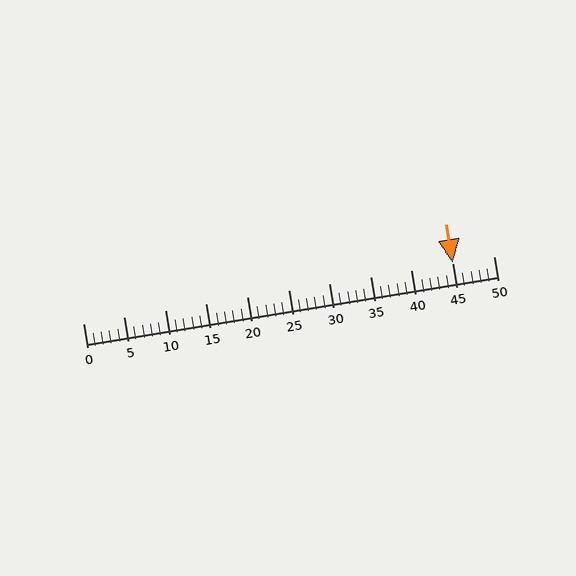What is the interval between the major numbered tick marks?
The major tick marks are spaced 5 units apart.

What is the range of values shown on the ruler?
The ruler shows values from 0 to 50.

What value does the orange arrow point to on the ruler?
The orange arrow points to approximately 45.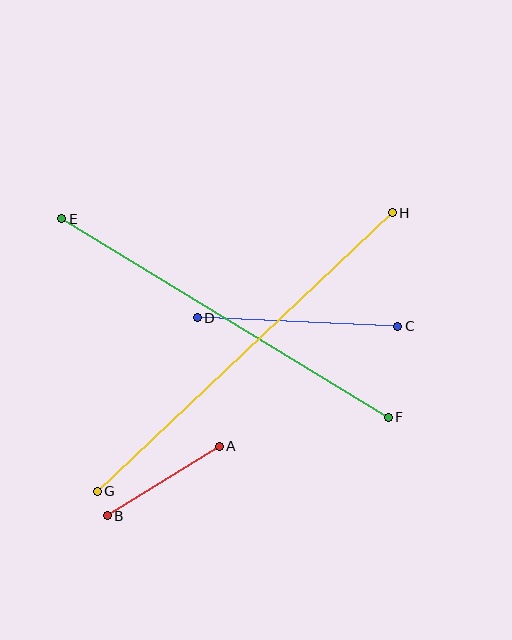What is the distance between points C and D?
The distance is approximately 201 pixels.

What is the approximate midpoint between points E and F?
The midpoint is at approximately (225, 318) pixels.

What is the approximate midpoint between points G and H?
The midpoint is at approximately (245, 352) pixels.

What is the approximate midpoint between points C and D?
The midpoint is at approximately (297, 322) pixels.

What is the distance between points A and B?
The distance is approximately 132 pixels.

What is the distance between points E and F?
The distance is approximately 382 pixels.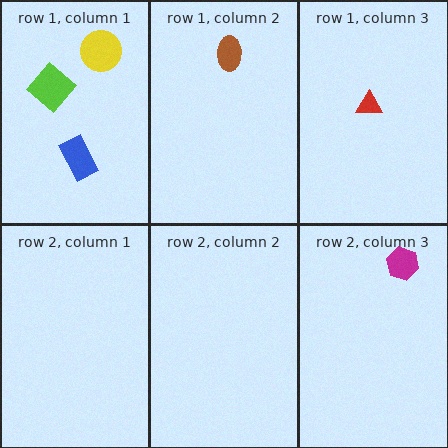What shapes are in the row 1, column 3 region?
The red triangle.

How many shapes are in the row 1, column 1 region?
3.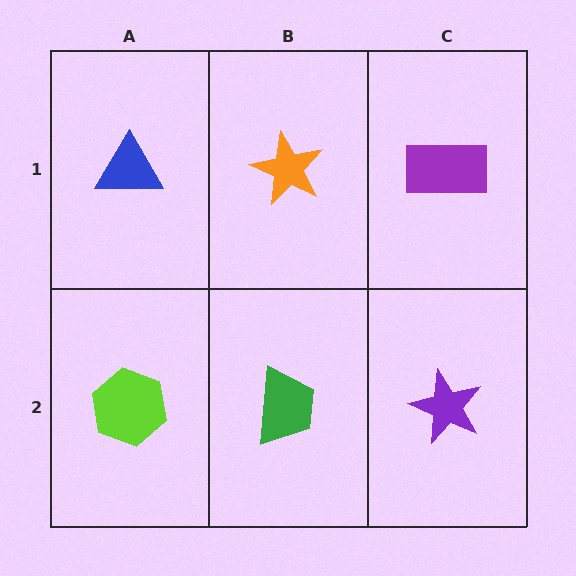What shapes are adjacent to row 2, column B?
An orange star (row 1, column B), a lime hexagon (row 2, column A), a purple star (row 2, column C).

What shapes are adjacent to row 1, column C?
A purple star (row 2, column C), an orange star (row 1, column B).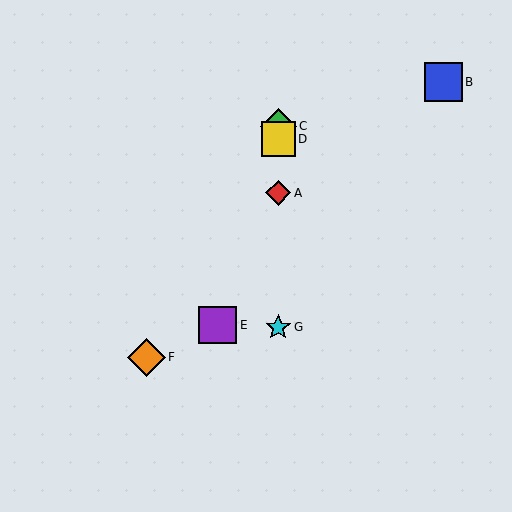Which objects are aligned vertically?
Objects A, C, D, G are aligned vertically.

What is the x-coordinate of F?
Object F is at x≈147.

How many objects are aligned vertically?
4 objects (A, C, D, G) are aligned vertically.